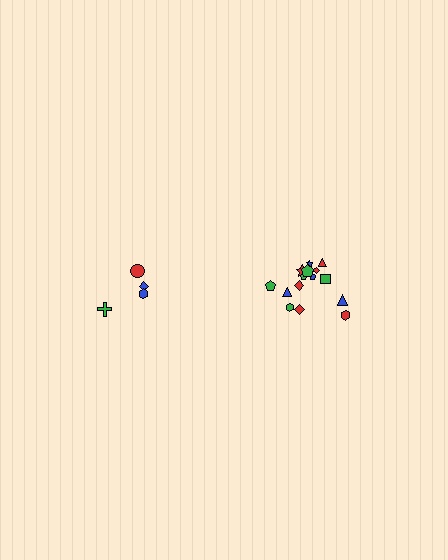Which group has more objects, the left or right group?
The right group.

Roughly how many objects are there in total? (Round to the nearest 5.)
Roughly 20 objects in total.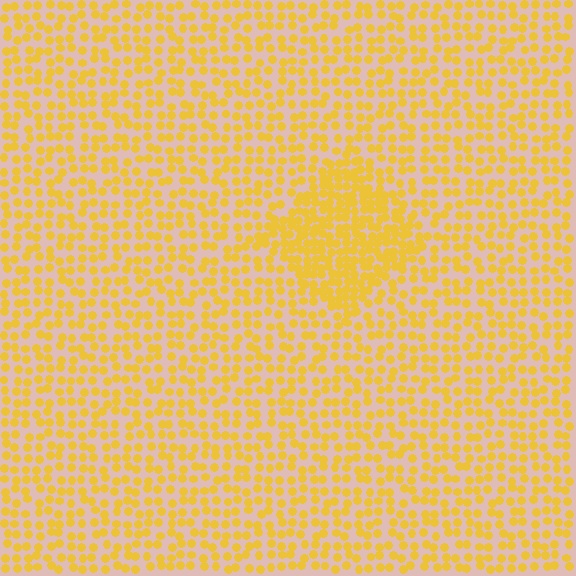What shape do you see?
I see a diamond.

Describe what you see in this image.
The image contains small yellow elements arranged at two different densities. A diamond-shaped region is visible where the elements are more densely packed than the surrounding area.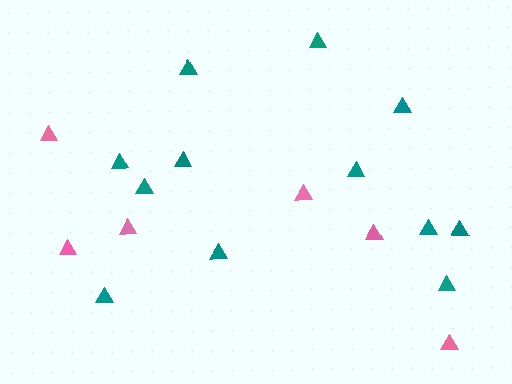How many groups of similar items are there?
There are 2 groups: one group of pink triangles (6) and one group of teal triangles (12).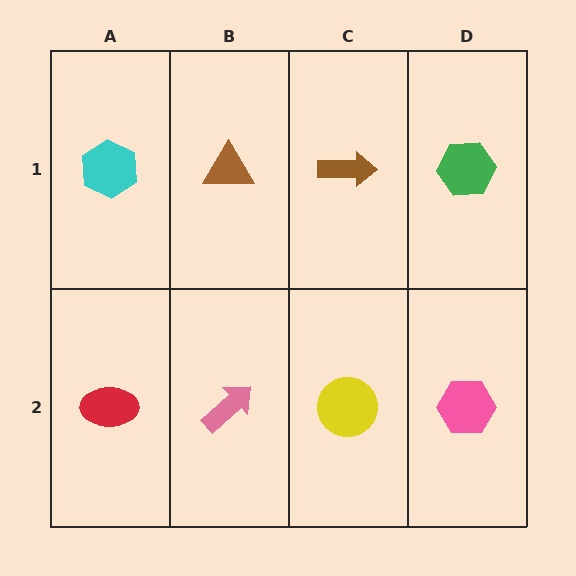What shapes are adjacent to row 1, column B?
A pink arrow (row 2, column B), a cyan hexagon (row 1, column A), a brown arrow (row 1, column C).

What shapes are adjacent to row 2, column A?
A cyan hexagon (row 1, column A), a pink arrow (row 2, column B).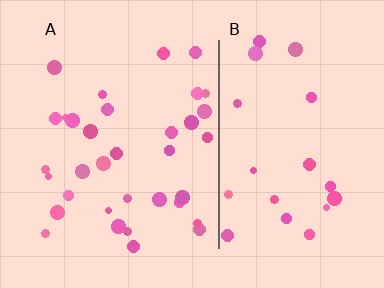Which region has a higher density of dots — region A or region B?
A (the left).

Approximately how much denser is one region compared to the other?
Approximately 1.5× — region A over region B.